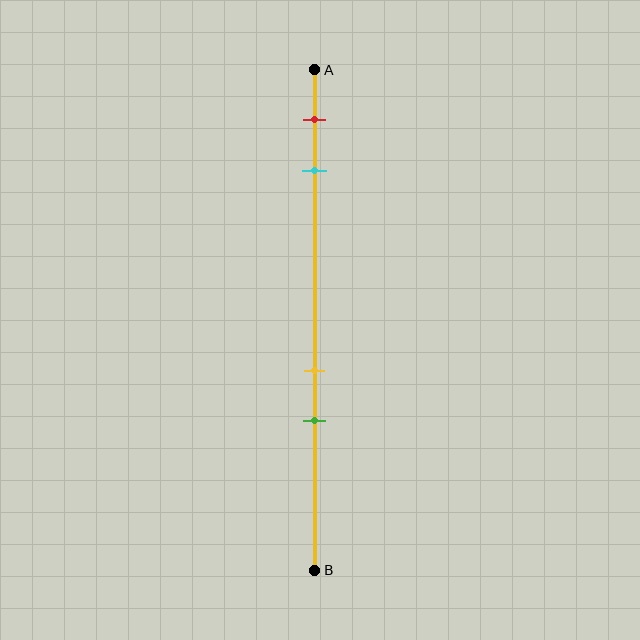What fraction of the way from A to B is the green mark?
The green mark is approximately 70% (0.7) of the way from A to B.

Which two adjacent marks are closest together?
The yellow and green marks are the closest adjacent pair.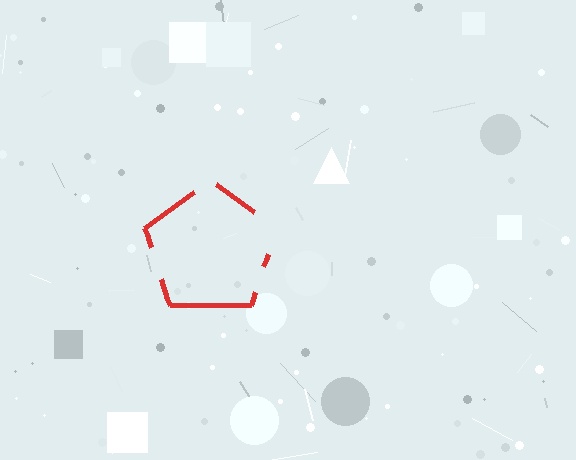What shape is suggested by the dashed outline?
The dashed outline suggests a pentagon.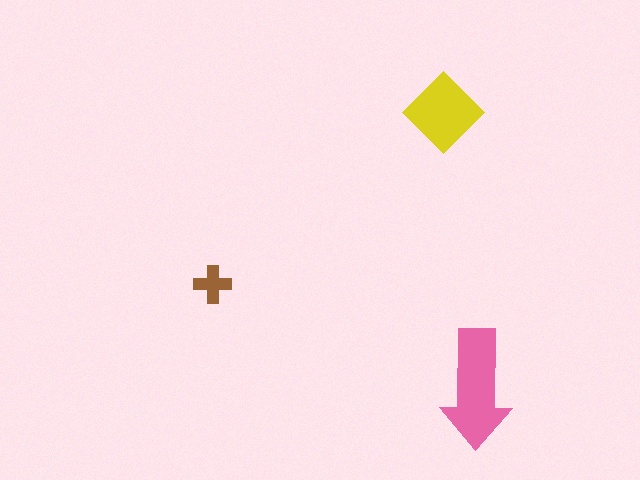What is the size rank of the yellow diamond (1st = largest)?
2nd.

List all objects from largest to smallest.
The pink arrow, the yellow diamond, the brown cross.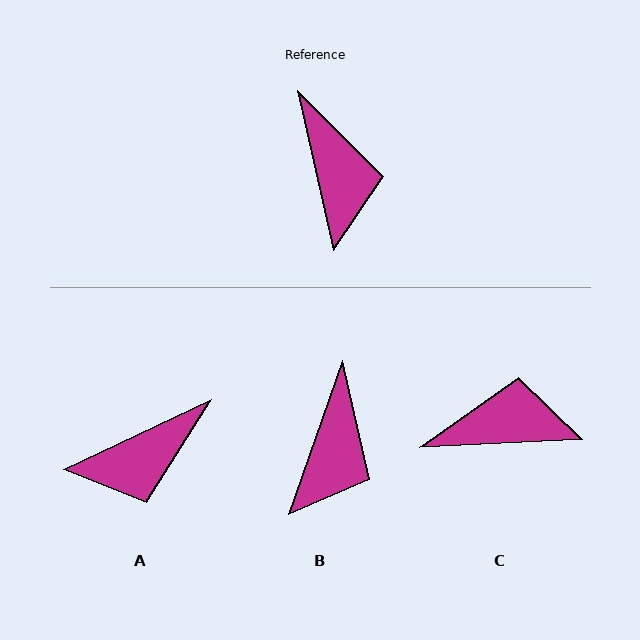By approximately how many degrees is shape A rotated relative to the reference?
Approximately 78 degrees clockwise.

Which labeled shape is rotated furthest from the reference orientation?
C, about 80 degrees away.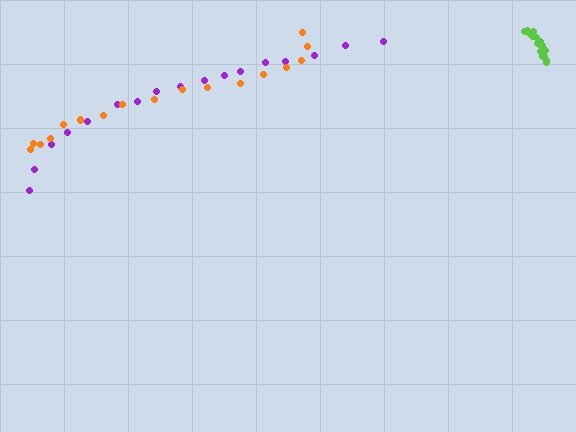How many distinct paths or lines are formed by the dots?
There are 3 distinct paths.